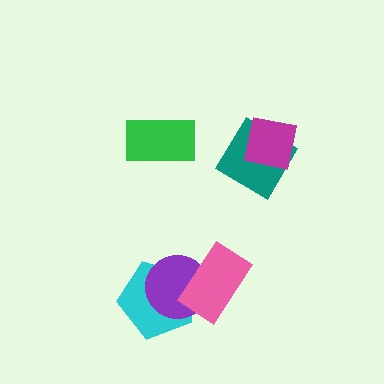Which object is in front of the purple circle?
The pink rectangle is in front of the purple circle.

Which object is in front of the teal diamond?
The magenta square is in front of the teal diamond.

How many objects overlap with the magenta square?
1 object overlaps with the magenta square.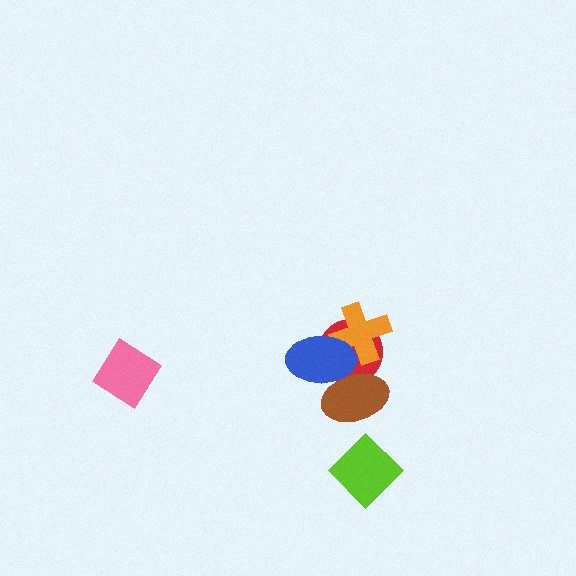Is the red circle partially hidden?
Yes, it is partially covered by another shape.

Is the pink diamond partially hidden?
No, no other shape covers it.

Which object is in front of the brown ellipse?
The blue ellipse is in front of the brown ellipse.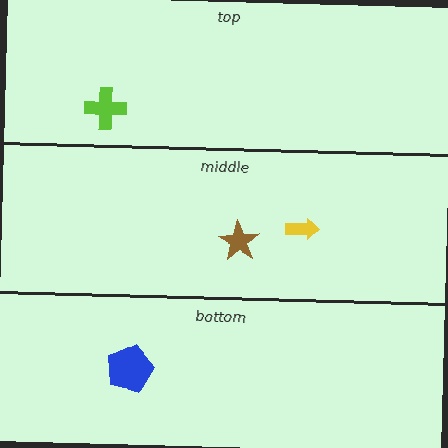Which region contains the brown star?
The middle region.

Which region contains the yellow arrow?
The middle region.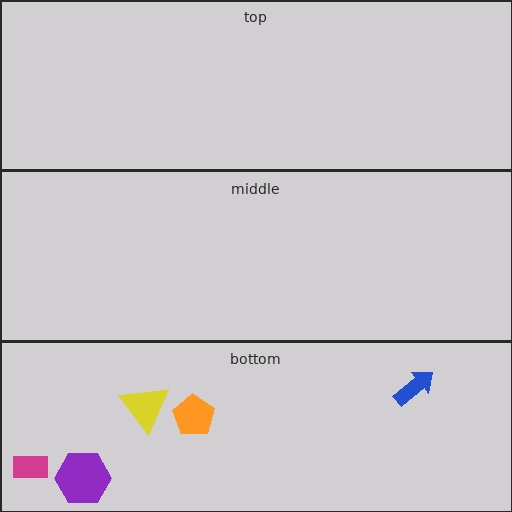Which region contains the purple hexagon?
The bottom region.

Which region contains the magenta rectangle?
The bottom region.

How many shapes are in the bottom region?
5.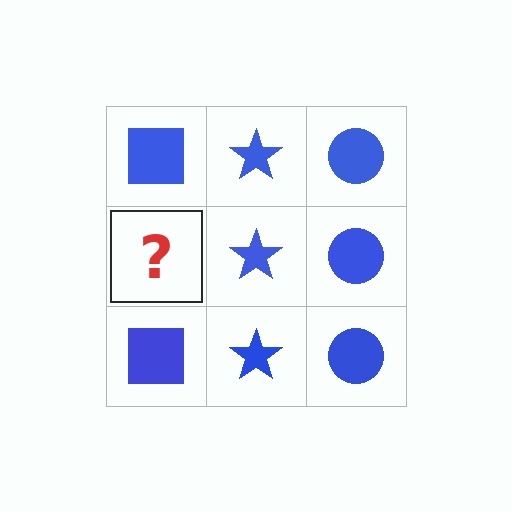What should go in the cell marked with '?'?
The missing cell should contain a blue square.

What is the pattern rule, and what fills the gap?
The rule is that each column has a consistent shape. The gap should be filled with a blue square.